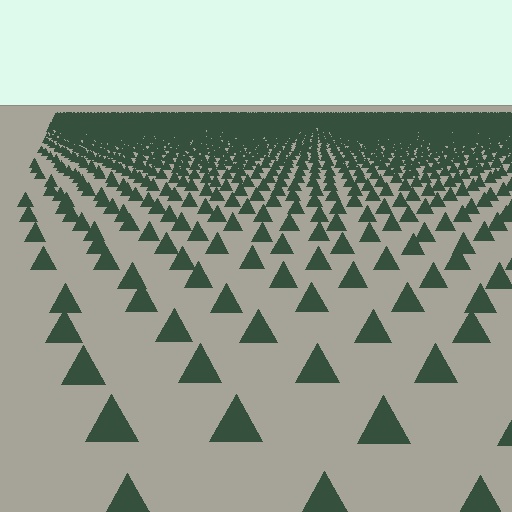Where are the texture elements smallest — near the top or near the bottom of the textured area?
Near the top.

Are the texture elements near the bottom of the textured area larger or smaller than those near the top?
Larger. Near the bottom, elements are closer to the viewer and appear at a bigger on-screen size.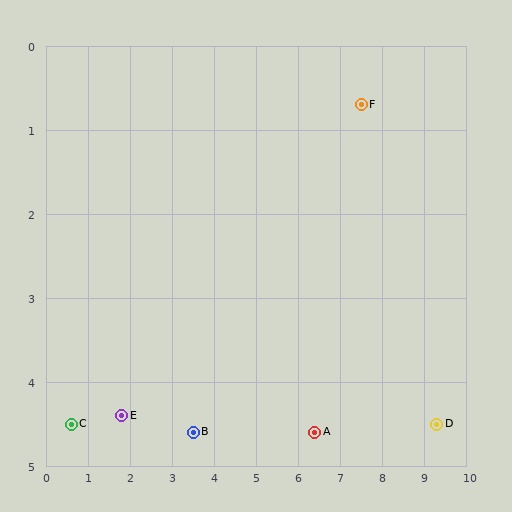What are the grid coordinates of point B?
Point B is at approximately (3.5, 4.6).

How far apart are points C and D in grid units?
Points C and D are about 8.7 grid units apart.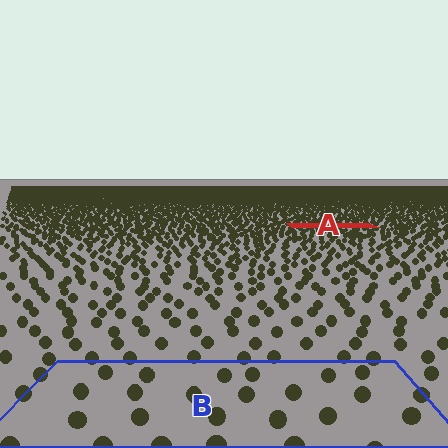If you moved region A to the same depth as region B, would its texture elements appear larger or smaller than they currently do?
They would appear larger. At a closer depth, the same texture elements are projected at a bigger on-screen size.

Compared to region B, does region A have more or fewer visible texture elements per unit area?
Region A has more texture elements per unit area — they are packed more densely because it is farther away.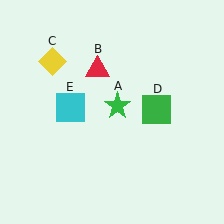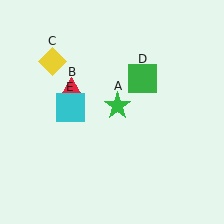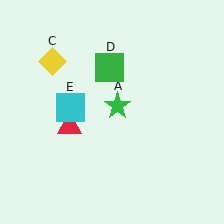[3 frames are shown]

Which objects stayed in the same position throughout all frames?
Green star (object A) and yellow diamond (object C) and cyan square (object E) remained stationary.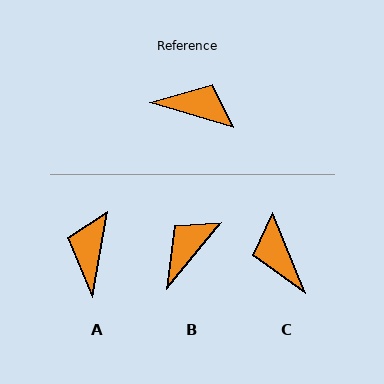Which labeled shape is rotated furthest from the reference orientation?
C, about 129 degrees away.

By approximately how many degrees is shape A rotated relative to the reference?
Approximately 97 degrees counter-clockwise.